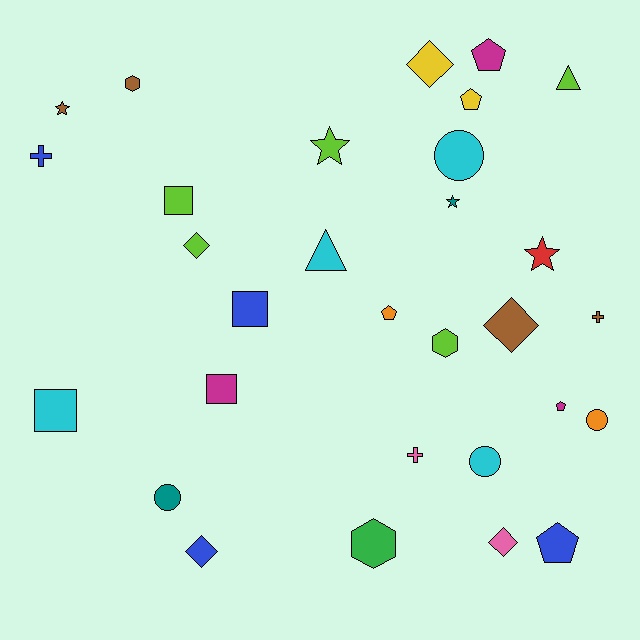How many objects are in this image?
There are 30 objects.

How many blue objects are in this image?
There are 4 blue objects.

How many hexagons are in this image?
There are 3 hexagons.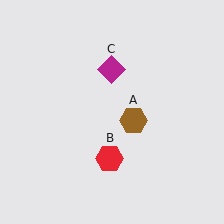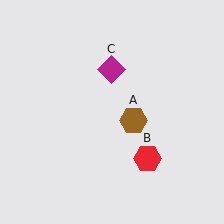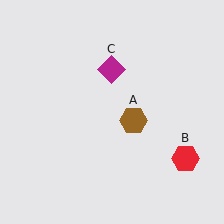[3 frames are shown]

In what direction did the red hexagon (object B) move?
The red hexagon (object B) moved right.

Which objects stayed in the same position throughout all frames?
Brown hexagon (object A) and magenta diamond (object C) remained stationary.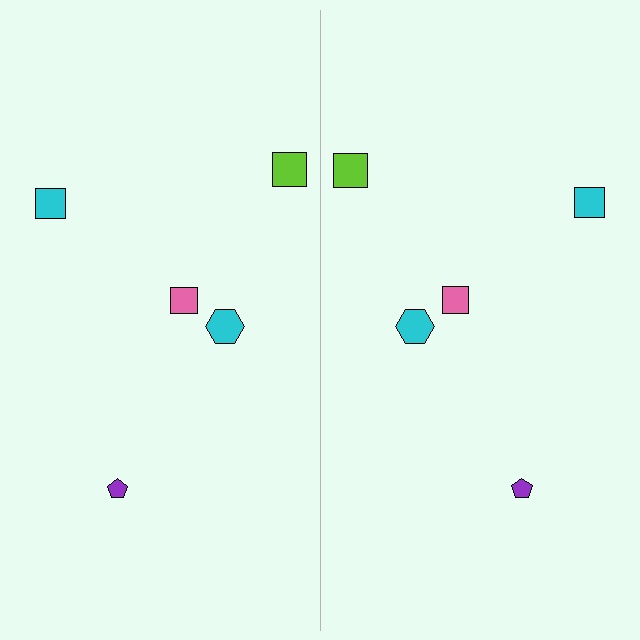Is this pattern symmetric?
Yes, this pattern has bilateral (reflection) symmetry.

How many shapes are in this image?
There are 10 shapes in this image.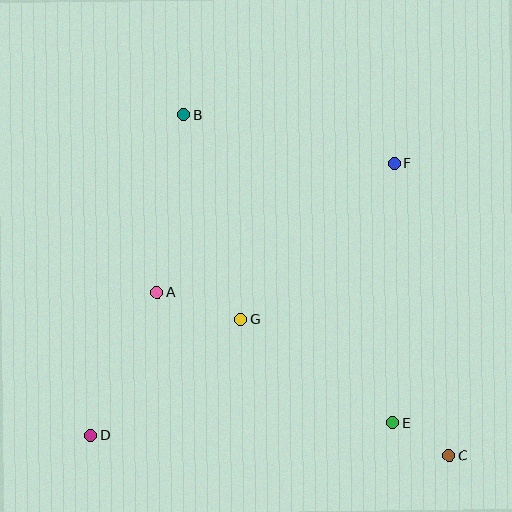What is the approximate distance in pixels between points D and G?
The distance between D and G is approximately 189 pixels.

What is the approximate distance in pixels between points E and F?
The distance between E and F is approximately 259 pixels.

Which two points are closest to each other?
Points C and E are closest to each other.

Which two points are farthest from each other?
Points B and C are farthest from each other.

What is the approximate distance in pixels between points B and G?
The distance between B and G is approximately 213 pixels.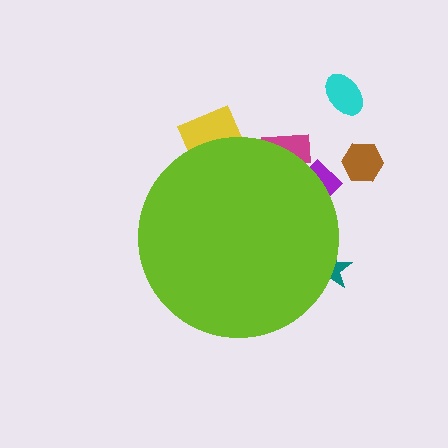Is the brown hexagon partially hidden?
No, the brown hexagon is fully visible.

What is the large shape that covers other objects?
A lime circle.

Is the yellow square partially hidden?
Yes, the yellow square is partially hidden behind the lime circle.